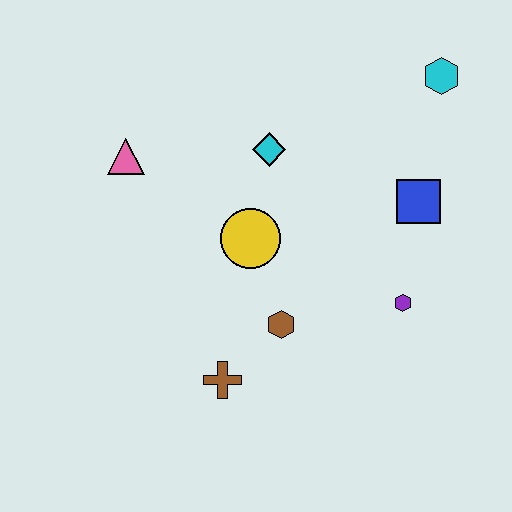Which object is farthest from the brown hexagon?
The cyan hexagon is farthest from the brown hexagon.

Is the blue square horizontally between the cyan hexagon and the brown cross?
Yes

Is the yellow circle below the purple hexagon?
No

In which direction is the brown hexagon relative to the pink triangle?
The brown hexagon is below the pink triangle.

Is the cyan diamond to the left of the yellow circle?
No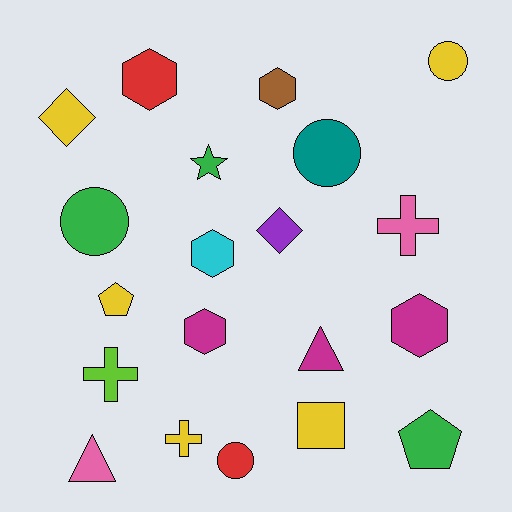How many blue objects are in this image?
There are no blue objects.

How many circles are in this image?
There are 4 circles.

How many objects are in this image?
There are 20 objects.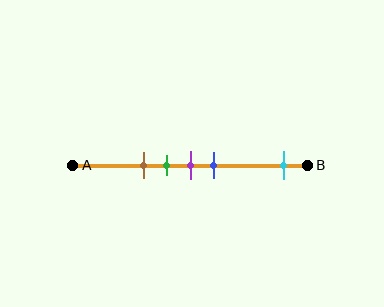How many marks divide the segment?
There are 5 marks dividing the segment.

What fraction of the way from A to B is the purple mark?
The purple mark is approximately 50% (0.5) of the way from A to B.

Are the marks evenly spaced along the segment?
No, the marks are not evenly spaced.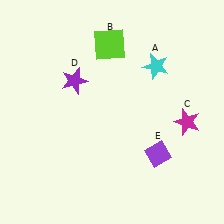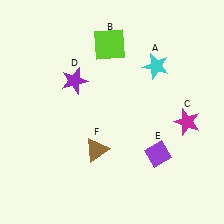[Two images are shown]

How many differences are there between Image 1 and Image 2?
There is 1 difference between the two images.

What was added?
A brown triangle (F) was added in Image 2.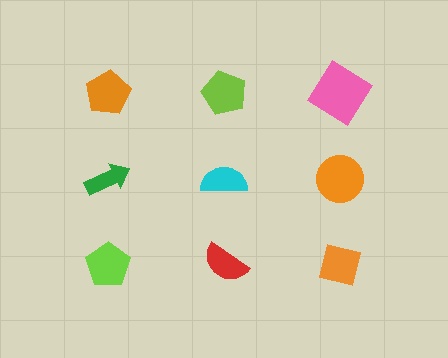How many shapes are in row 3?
3 shapes.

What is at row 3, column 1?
A lime pentagon.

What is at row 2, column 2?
A cyan semicircle.